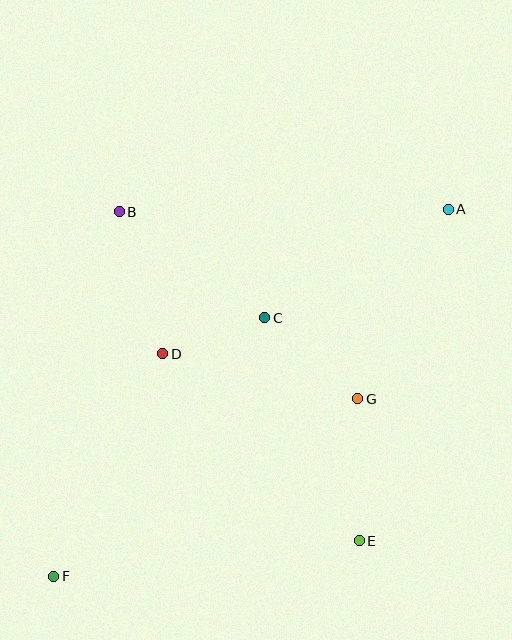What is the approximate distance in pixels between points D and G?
The distance between D and G is approximately 200 pixels.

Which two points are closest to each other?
Points C and D are closest to each other.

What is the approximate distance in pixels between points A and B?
The distance between A and B is approximately 329 pixels.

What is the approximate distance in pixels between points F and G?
The distance between F and G is approximately 352 pixels.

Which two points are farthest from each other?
Points A and F are farthest from each other.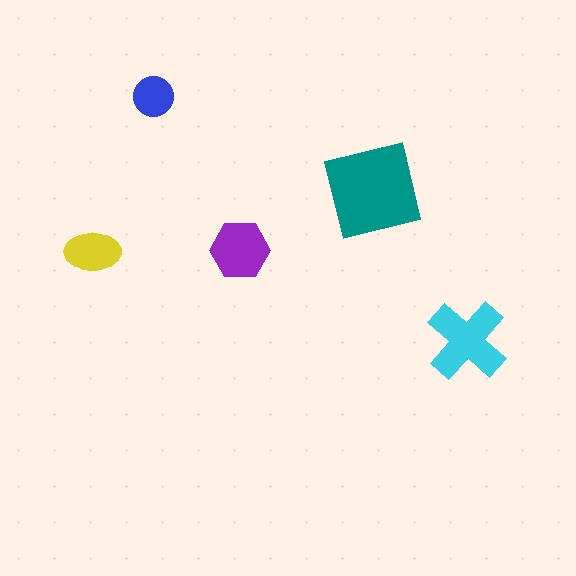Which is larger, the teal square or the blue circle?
The teal square.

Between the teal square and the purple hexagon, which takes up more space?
The teal square.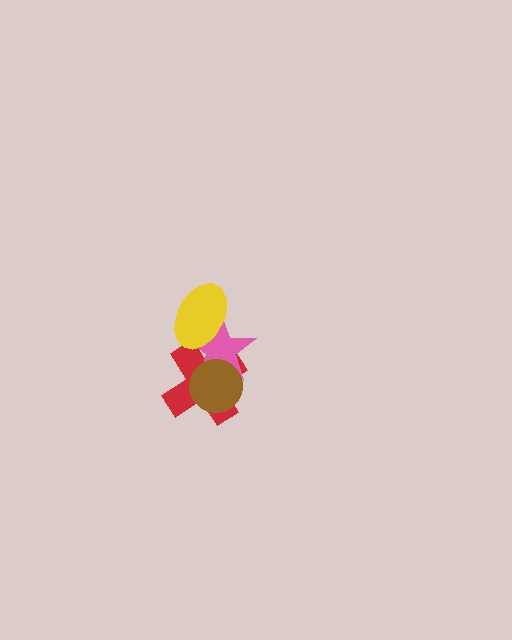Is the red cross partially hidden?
Yes, it is partially covered by another shape.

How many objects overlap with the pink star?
3 objects overlap with the pink star.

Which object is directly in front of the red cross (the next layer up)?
The pink star is directly in front of the red cross.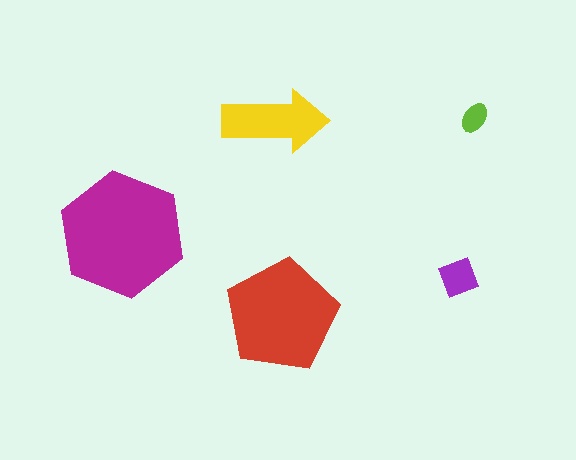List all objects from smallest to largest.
The lime ellipse, the purple square, the yellow arrow, the red pentagon, the magenta hexagon.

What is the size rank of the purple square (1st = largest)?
4th.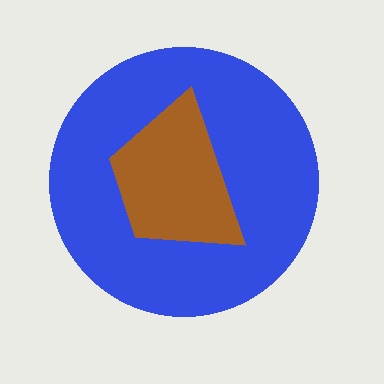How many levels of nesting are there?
2.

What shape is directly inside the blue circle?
The brown trapezoid.